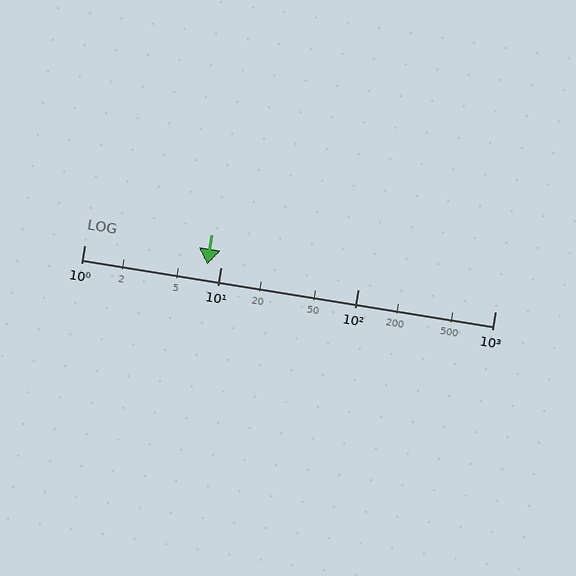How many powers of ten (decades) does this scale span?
The scale spans 3 decades, from 1 to 1000.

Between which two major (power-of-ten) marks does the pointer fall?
The pointer is between 1 and 10.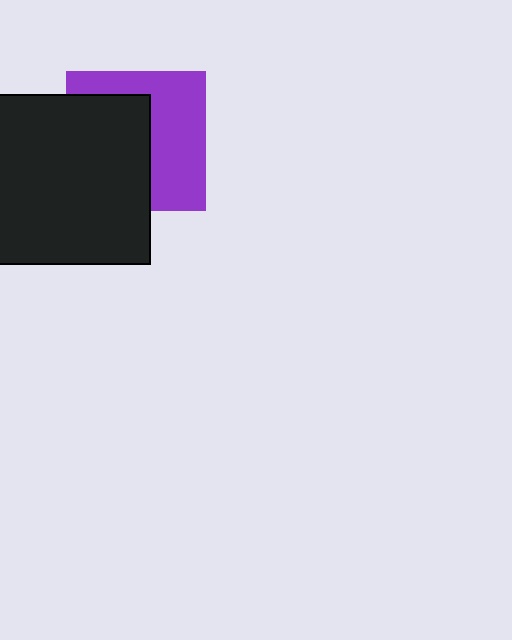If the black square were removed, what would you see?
You would see the complete purple square.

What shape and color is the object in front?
The object in front is a black square.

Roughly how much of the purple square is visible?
About half of it is visible (roughly 48%).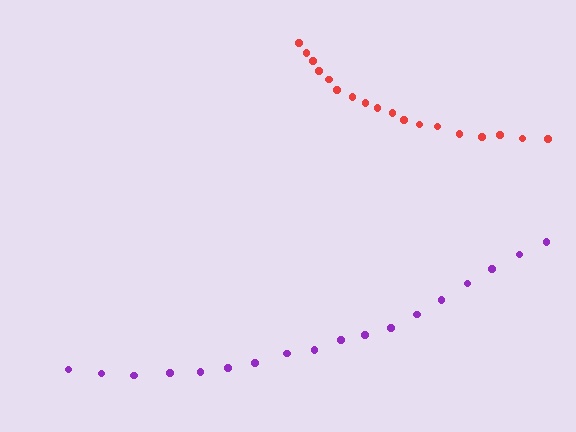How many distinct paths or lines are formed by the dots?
There are 2 distinct paths.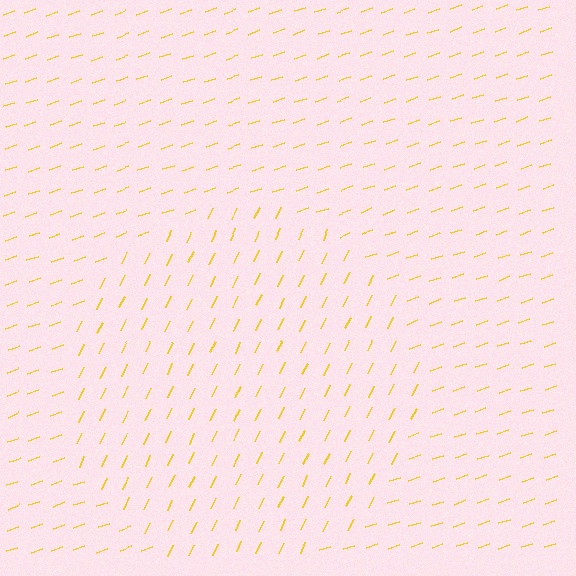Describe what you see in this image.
The image is filled with small yellow line segments. A circle region in the image has lines oriented differently from the surrounding lines, creating a visible texture boundary.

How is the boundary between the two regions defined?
The boundary is defined purely by a change in line orientation (approximately 45 degrees difference). All lines are the same color and thickness.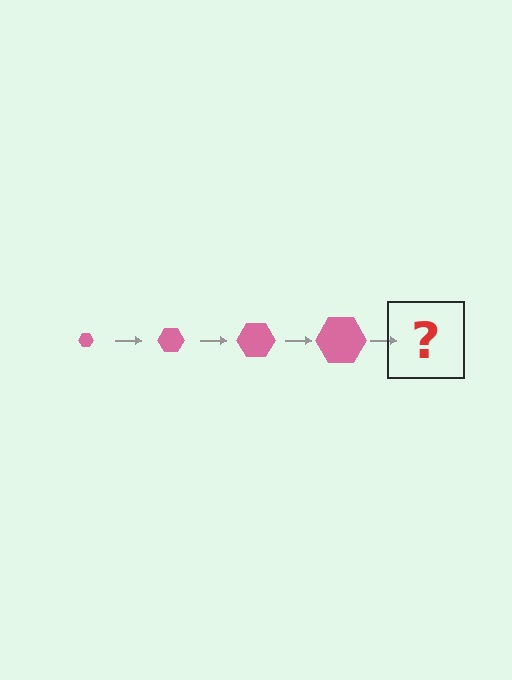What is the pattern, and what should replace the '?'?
The pattern is that the hexagon gets progressively larger each step. The '?' should be a pink hexagon, larger than the previous one.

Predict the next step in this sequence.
The next step is a pink hexagon, larger than the previous one.